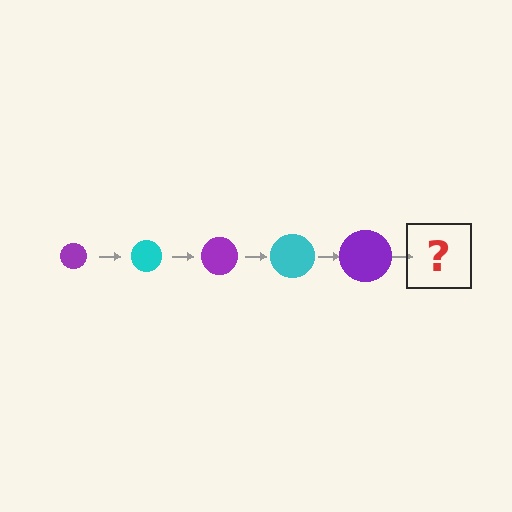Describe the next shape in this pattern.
It should be a cyan circle, larger than the previous one.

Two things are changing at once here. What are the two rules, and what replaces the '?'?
The two rules are that the circle grows larger each step and the color cycles through purple and cyan. The '?' should be a cyan circle, larger than the previous one.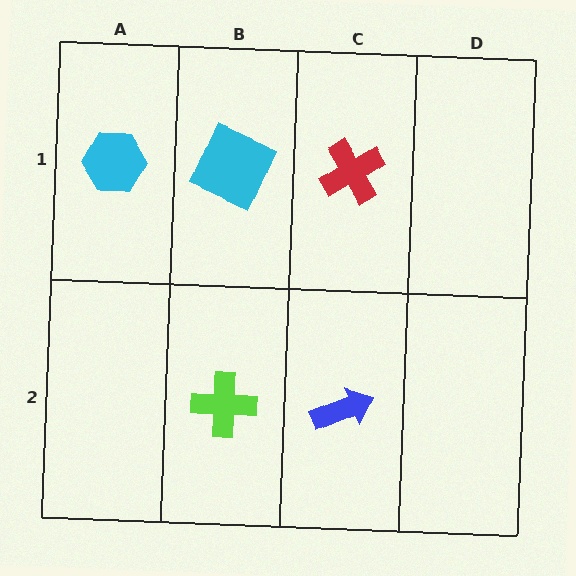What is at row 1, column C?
A red cross.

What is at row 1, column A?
A cyan hexagon.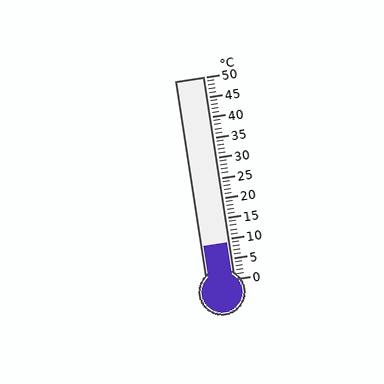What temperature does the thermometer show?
The thermometer shows approximately 9°C.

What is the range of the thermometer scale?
The thermometer scale ranges from 0°C to 50°C.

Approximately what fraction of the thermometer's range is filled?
The thermometer is filled to approximately 20% of its range.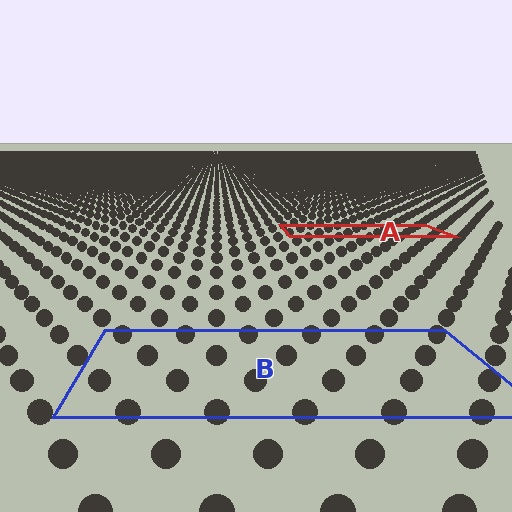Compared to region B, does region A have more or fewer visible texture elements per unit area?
Region A has more texture elements per unit area — they are packed more densely because it is farther away.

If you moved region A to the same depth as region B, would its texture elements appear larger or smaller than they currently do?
They would appear larger. At a closer depth, the same texture elements are projected at a bigger on-screen size.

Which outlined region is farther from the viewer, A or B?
Region A is farther from the viewer — the texture elements inside it appear smaller and more densely packed.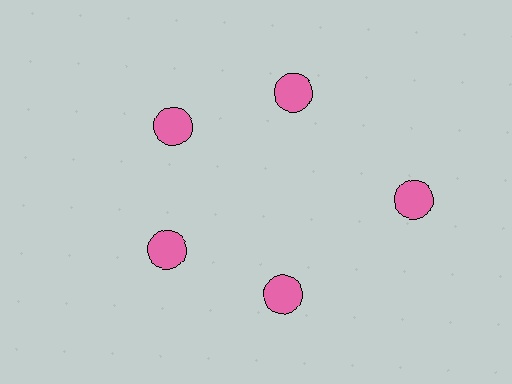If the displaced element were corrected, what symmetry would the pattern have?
It would have 5-fold rotational symmetry — the pattern would map onto itself every 72 degrees.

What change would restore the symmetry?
The symmetry would be restored by moving it inward, back onto the ring so that all 5 circles sit at equal angles and equal distance from the center.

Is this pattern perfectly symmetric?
No. The 5 pink circles are arranged in a ring, but one element near the 3 o'clock position is pushed outward from the center, breaking the 5-fold rotational symmetry.